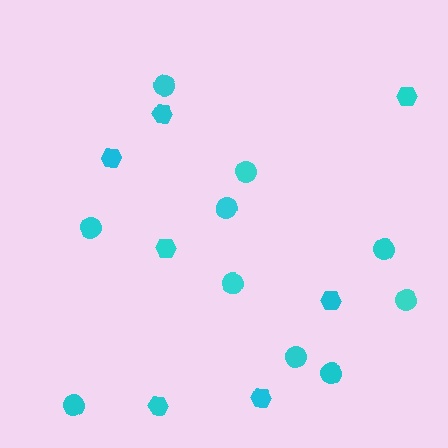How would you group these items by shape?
There are 2 groups: one group of circles (10) and one group of hexagons (7).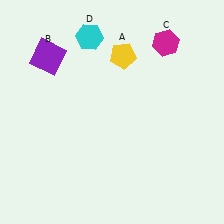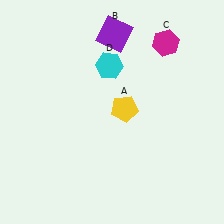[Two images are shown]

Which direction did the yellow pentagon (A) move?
The yellow pentagon (A) moved down.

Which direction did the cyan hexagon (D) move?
The cyan hexagon (D) moved down.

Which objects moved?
The objects that moved are: the yellow pentagon (A), the purple square (B), the cyan hexagon (D).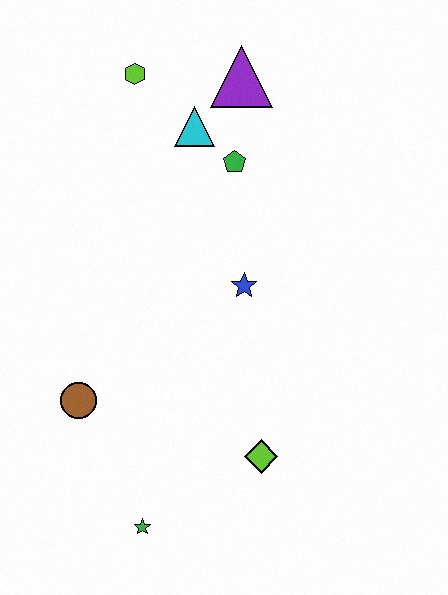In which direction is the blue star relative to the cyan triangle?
The blue star is below the cyan triangle.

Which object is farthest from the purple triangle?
The green star is farthest from the purple triangle.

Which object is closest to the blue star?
The green pentagon is closest to the blue star.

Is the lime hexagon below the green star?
No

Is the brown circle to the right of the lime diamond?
No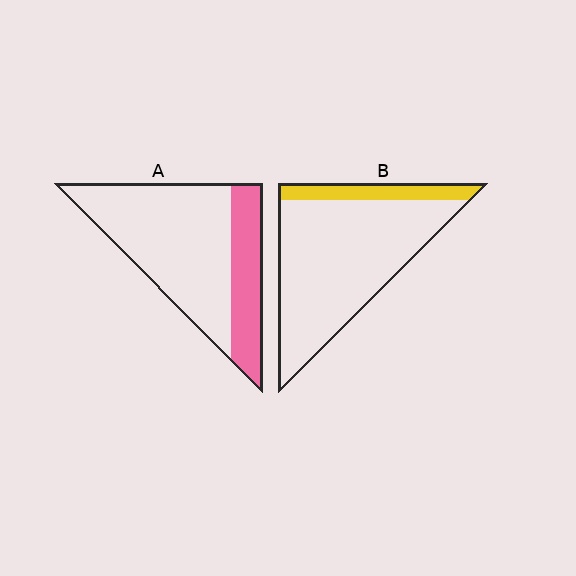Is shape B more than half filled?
No.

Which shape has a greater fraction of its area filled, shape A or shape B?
Shape A.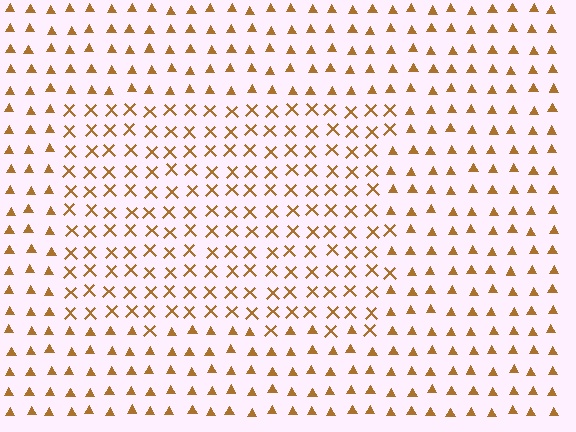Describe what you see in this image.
The image is filled with small brown elements arranged in a uniform grid. A rectangle-shaped region contains X marks, while the surrounding area contains triangles. The boundary is defined purely by the change in element shape.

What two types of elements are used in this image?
The image uses X marks inside the rectangle region and triangles outside it.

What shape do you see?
I see a rectangle.